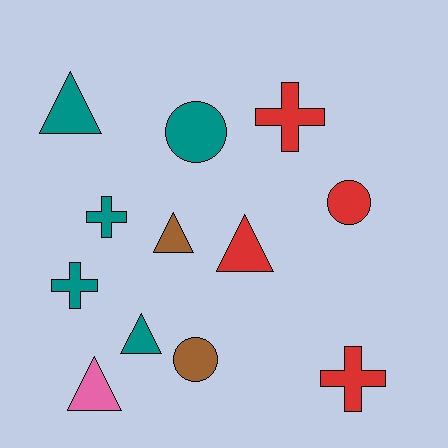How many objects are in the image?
There are 12 objects.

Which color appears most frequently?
Teal, with 5 objects.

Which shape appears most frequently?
Triangle, with 5 objects.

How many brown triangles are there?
There is 1 brown triangle.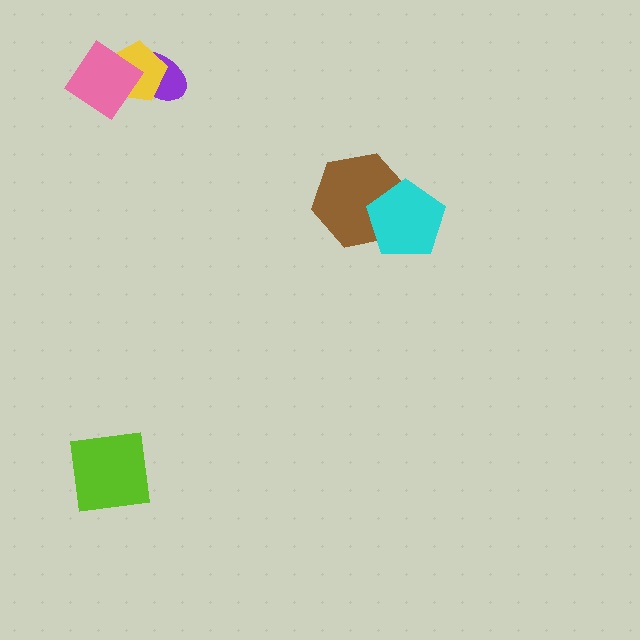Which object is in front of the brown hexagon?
The cyan pentagon is in front of the brown hexagon.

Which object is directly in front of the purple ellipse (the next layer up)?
The yellow pentagon is directly in front of the purple ellipse.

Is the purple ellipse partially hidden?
Yes, it is partially covered by another shape.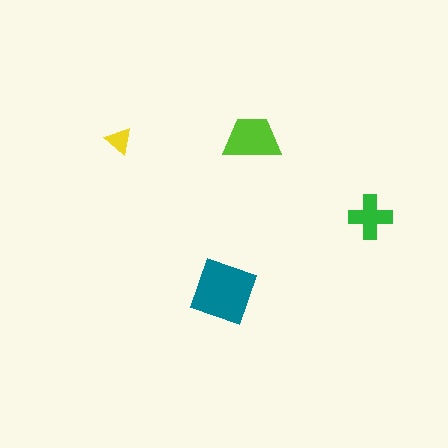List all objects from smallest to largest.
The yellow triangle, the green cross, the lime trapezoid, the teal diamond.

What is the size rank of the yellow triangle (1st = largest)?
4th.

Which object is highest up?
The lime trapezoid is topmost.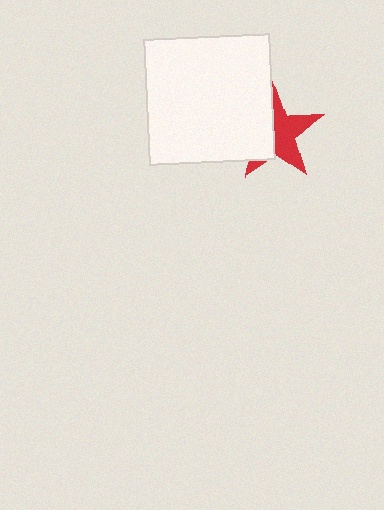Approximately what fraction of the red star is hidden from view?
Roughly 45% of the red star is hidden behind the white square.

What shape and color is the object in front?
The object in front is a white square.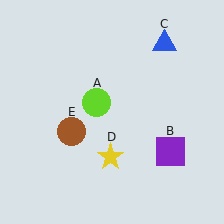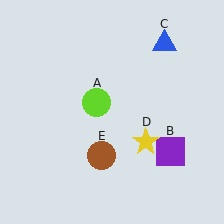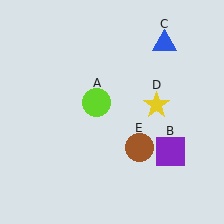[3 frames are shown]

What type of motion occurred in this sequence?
The yellow star (object D), brown circle (object E) rotated counterclockwise around the center of the scene.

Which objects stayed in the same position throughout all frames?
Lime circle (object A) and purple square (object B) and blue triangle (object C) remained stationary.